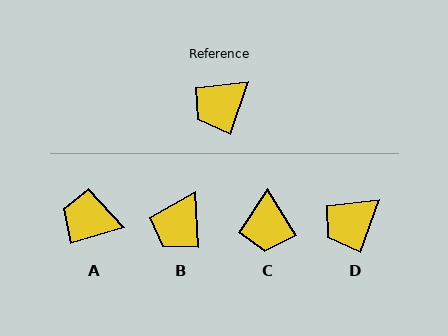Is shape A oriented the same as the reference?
No, it is off by about 54 degrees.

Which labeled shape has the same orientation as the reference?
D.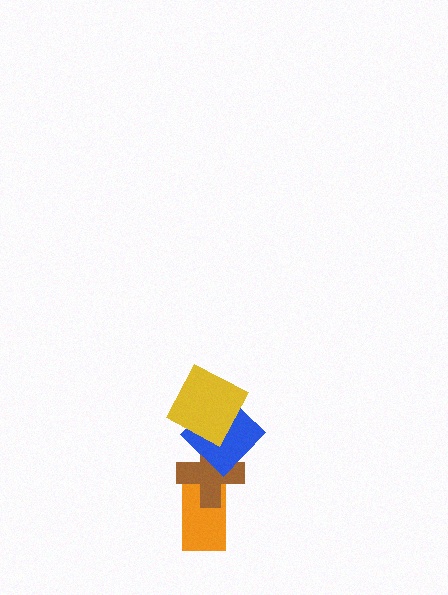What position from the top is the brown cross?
The brown cross is 3rd from the top.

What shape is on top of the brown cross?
The blue diamond is on top of the brown cross.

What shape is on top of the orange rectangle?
The brown cross is on top of the orange rectangle.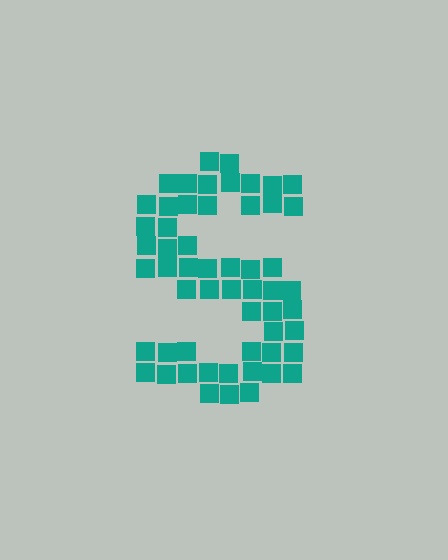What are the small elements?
The small elements are squares.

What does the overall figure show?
The overall figure shows the letter S.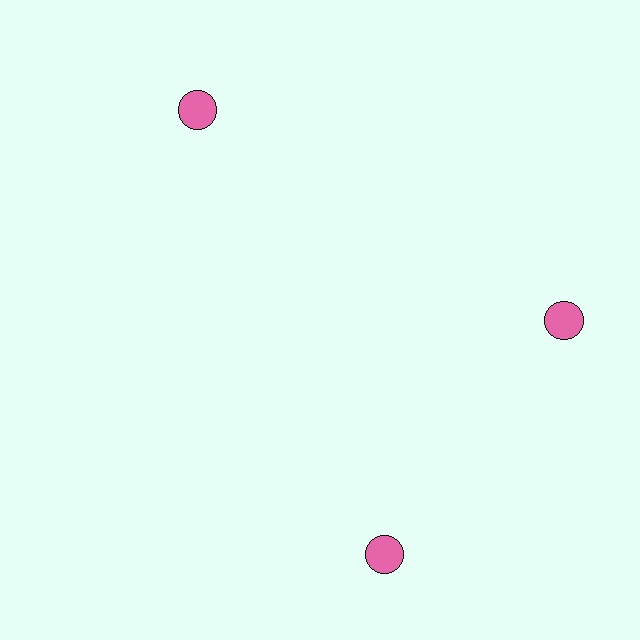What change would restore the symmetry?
The symmetry would be restored by rotating it back into even spacing with its neighbors so that all 3 circles sit at equal angles and equal distance from the center.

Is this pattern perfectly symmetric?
No. The 3 pink circles are arranged in a ring, but one element near the 7 o'clock position is rotated out of alignment along the ring, breaking the 3-fold rotational symmetry.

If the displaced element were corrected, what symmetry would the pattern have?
It would have 3-fold rotational symmetry — the pattern would map onto itself every 120 degrees.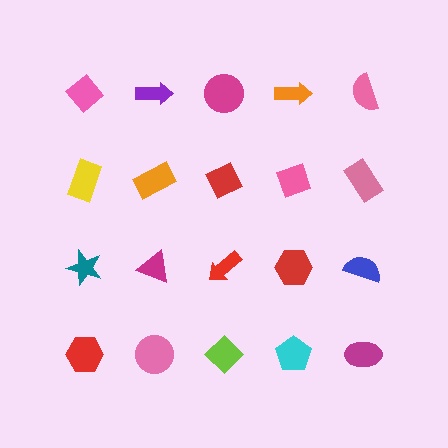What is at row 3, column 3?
A red arrow.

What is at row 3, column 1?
A teal star.